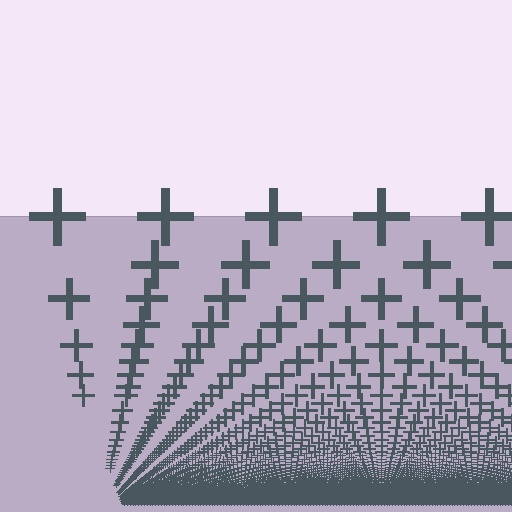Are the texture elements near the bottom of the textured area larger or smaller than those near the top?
Smaller. The gradient is inverted — elements near the bottom are smaller and denser.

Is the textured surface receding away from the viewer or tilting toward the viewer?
The surface appears to tilt toward the viewer. Texture elements get larger and sparser toward the top.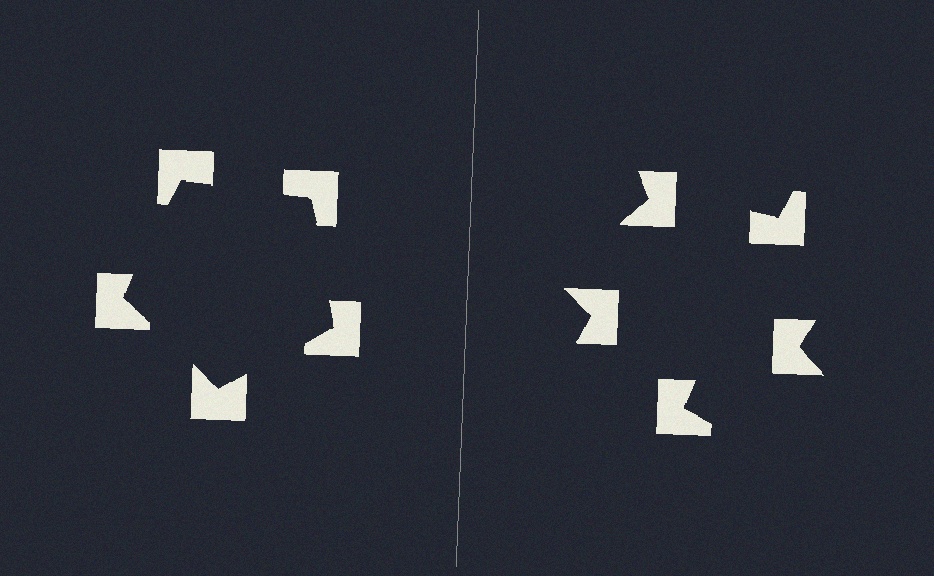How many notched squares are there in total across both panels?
10 — 5 on each side.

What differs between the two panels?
The notched squares are positioned identically on both sides; only the wedge orientations differ. On the left they align to a pentagon; on the right they are misaligned.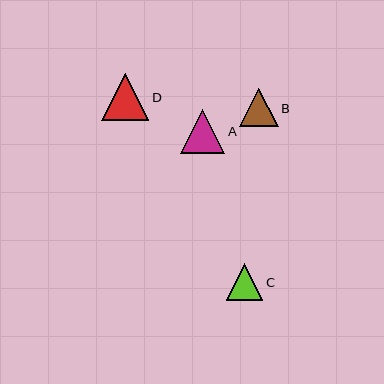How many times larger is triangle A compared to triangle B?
Triangle A is approximately 1.1 times the size of triangle B.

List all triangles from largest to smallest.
From largest to smallest: D, A, B, C.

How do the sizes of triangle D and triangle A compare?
Triangle D and triangle A are approximately the same size.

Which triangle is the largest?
Triangle D is the largest with a size of approximately 47 pixels.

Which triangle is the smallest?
Triangle C is the smallest with a size of approximately 36 pixels.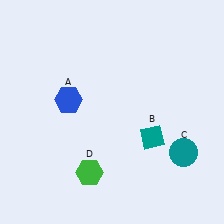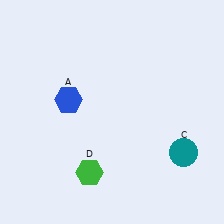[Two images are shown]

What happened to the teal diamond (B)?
The teal diamond (B) was removed in Image 2. It was in the bottom-right area of Image 1.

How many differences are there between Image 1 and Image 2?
There is 1 difference between the two images.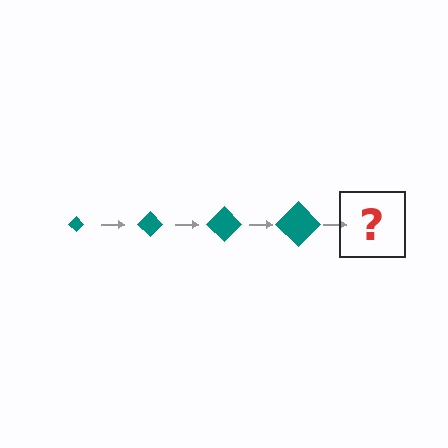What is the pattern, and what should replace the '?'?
The pattern is that the diamond gets progressively larger each step. The '?' should be a teal diamond, larger than the previous one.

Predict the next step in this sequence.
The next step is a teal diamond, larger than the previous one.